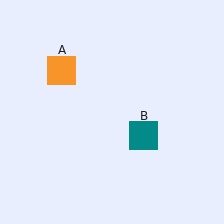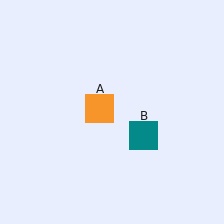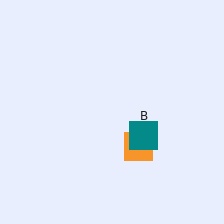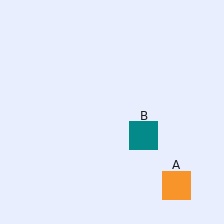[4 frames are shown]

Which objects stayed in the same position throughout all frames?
Teal square (object B) remained stationary.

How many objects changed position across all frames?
1 object changed position: orange square (object A).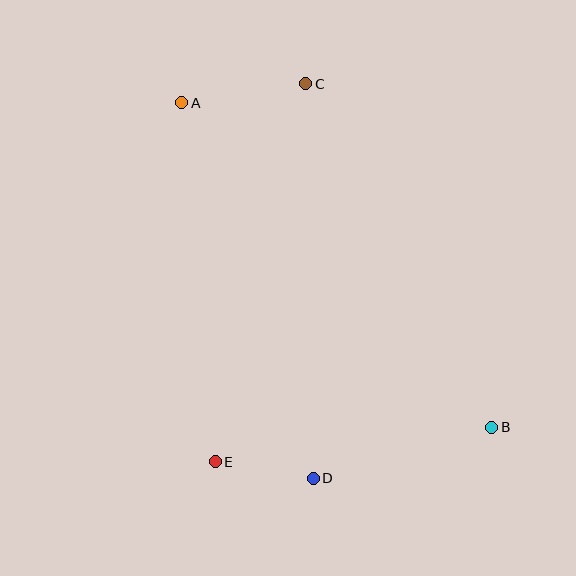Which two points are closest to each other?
Points D and E are closest to each other.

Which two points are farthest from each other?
Points A and B are farthest from each other.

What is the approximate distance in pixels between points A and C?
The distance between A and C is approximately 125 pixels.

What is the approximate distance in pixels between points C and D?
The distance between C and D is approximately 395 pixels.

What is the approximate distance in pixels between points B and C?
The distance between B and C is approximately 391 pixels.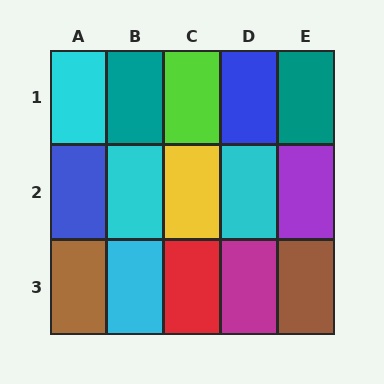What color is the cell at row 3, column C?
Red.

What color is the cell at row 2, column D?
Cyan.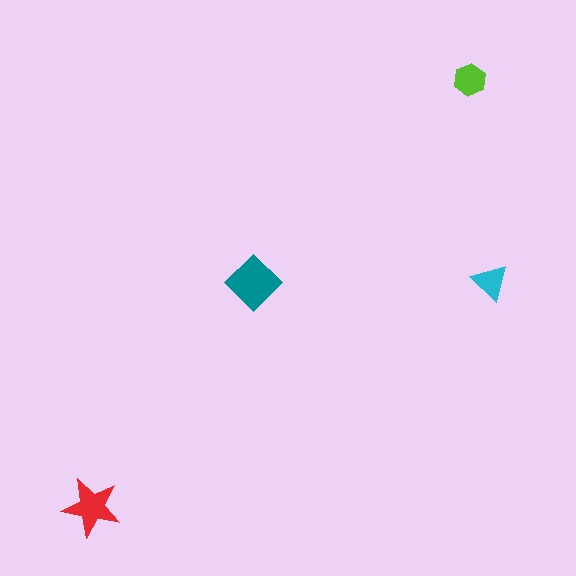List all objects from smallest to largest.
The cyan triangle, the lime hexagon, the red star, the teal diamond.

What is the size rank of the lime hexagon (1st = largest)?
3rd.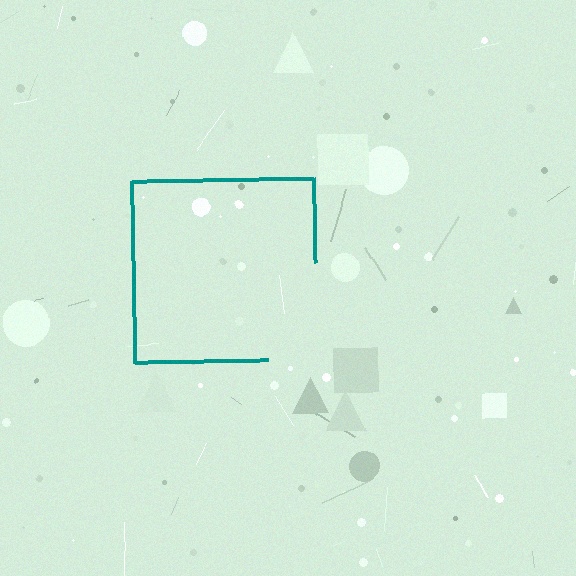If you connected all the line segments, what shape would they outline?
They would outline a square.